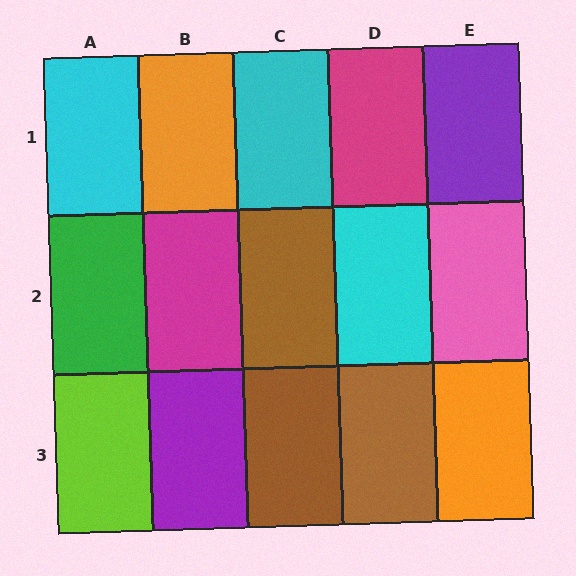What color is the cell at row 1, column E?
Purple.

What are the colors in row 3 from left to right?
Lime, purple, brown, brown, orange.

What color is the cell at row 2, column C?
Brown.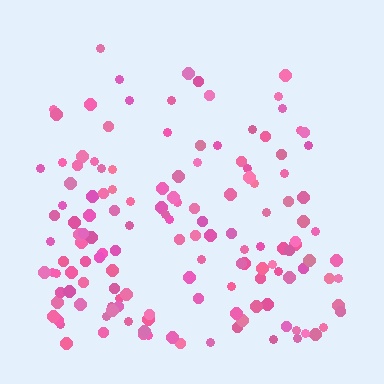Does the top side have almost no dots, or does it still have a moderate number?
Still a moderate number, just noticeably fewer than the bottom.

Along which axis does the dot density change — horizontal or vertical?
Vertical.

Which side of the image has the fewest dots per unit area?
The top.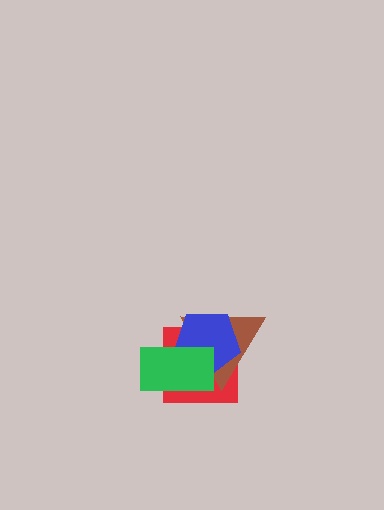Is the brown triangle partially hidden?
Yes, it is partially covered by another shape.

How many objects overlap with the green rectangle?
3 objects overlap with the green rectangle.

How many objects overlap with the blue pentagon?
3 objects overlap with the blue pentagon.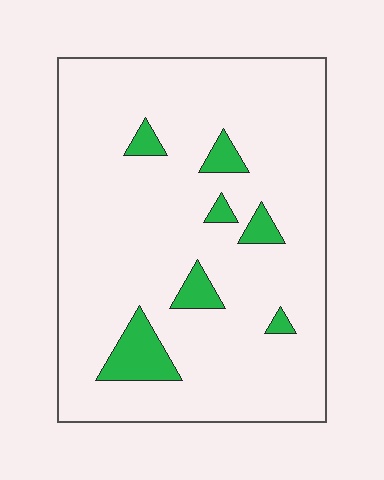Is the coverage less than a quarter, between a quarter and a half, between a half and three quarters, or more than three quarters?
Less than a quarter.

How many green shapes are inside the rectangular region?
7.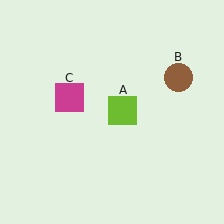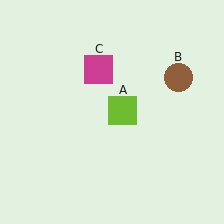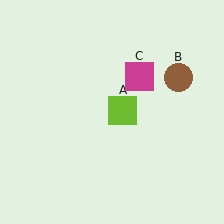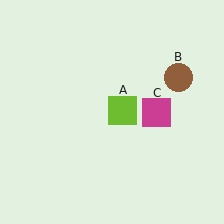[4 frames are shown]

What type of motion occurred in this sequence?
The magenta square (object C) rotated clockwise around the center of the scene.